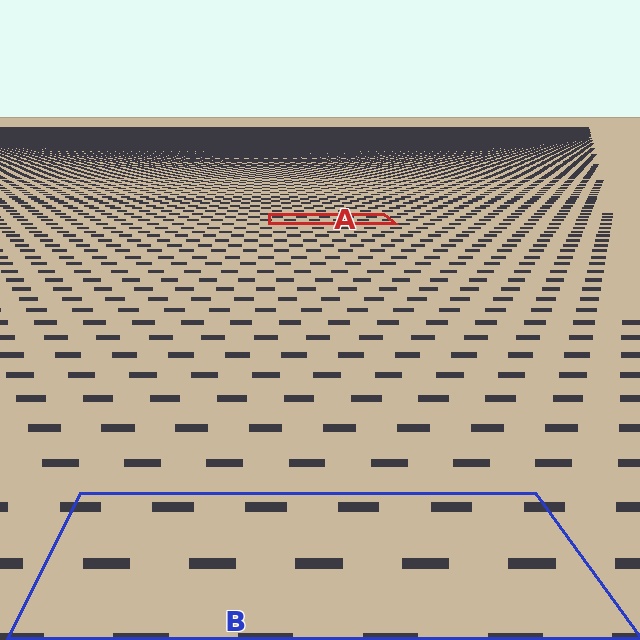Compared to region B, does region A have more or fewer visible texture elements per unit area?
Region A has more texture elements per unit area — they are packed more densely because it is farther away.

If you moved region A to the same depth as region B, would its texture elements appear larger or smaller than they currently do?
They would appear larger. At a closer depth, the same texture elements are projected at a bigger on-screen size.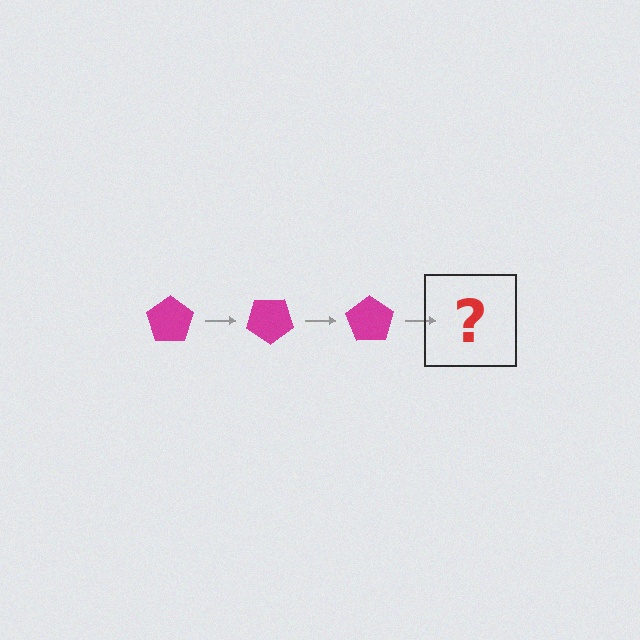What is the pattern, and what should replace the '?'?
The pattern is that the pentagon rotates 35 degrees each step. The '?' should be a magenta pentagon rotated 105 degrees.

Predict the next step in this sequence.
The next step is a magenta pentagon rotated 105 degrees.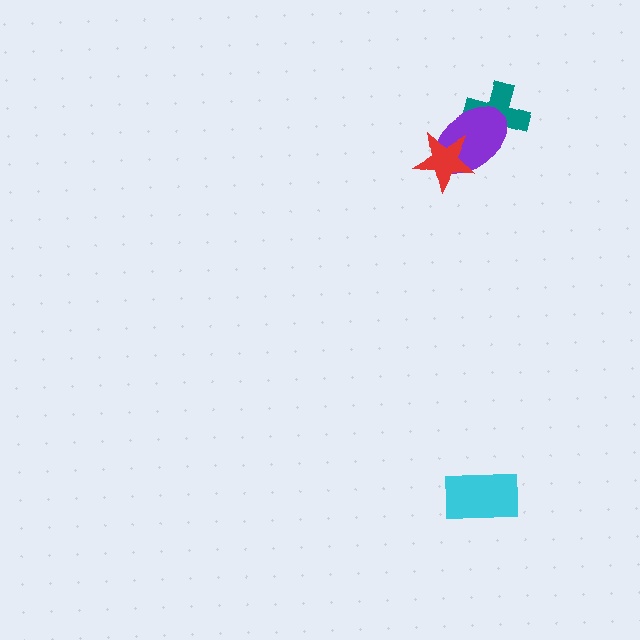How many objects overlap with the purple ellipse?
2 objects overlap with the purple ellipse.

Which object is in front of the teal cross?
The purple ellipse is in front of the teal cross.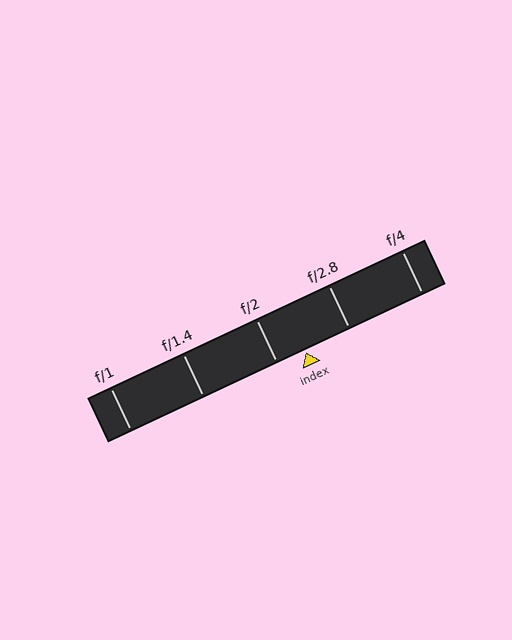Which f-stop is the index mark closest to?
The index mark is closest to f/2.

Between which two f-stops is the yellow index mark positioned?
The index mark is between f/2 and f/2.8.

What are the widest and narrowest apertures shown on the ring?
The widest aperture shown is f/1 and the narrowest is f/4.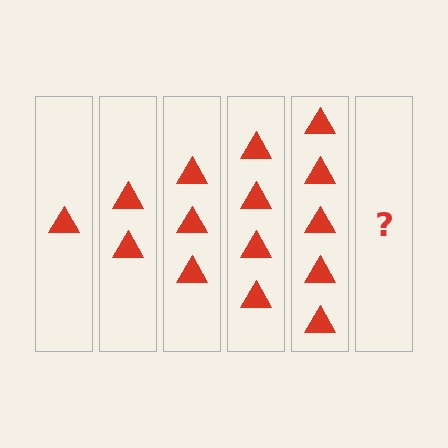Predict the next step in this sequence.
The next step is 6 triangles.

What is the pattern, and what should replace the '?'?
The pattern is that each step adds one more triangle. The '?' should be 6 triangles.